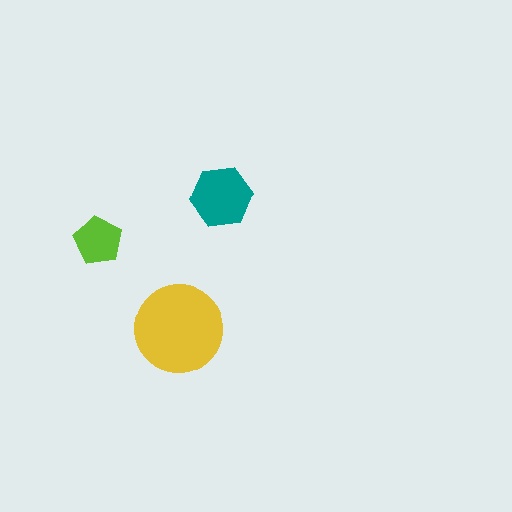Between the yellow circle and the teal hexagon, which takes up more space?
The yellow circle.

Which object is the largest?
The yellow circle.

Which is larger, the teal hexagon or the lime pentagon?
The teal hexagon.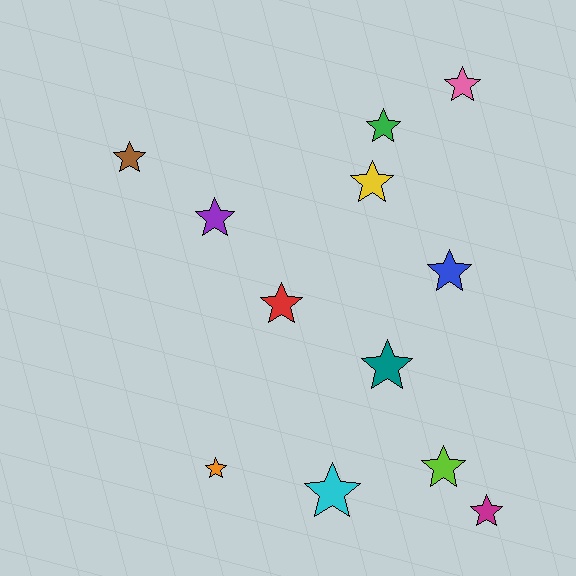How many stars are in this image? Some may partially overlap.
There are 12 stars.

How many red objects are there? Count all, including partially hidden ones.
There is 1 red object.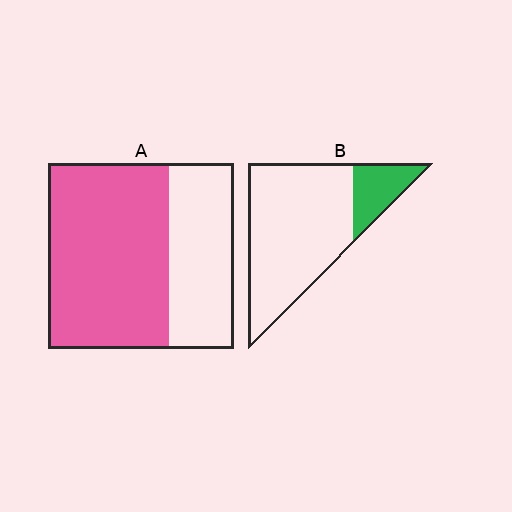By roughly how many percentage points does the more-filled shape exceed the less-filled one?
By roughly 45 percentage points (A over B).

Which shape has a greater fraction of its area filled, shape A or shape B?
Shape A.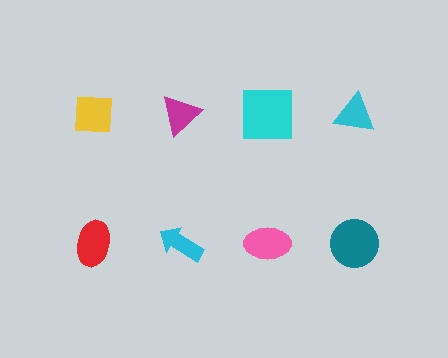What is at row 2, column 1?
A red ellipse.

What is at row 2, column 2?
A cyan arrow.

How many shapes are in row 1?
4 shapes.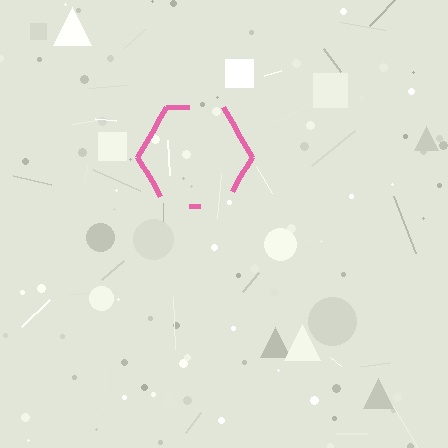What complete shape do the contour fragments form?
The contour fragments form a hexagon.